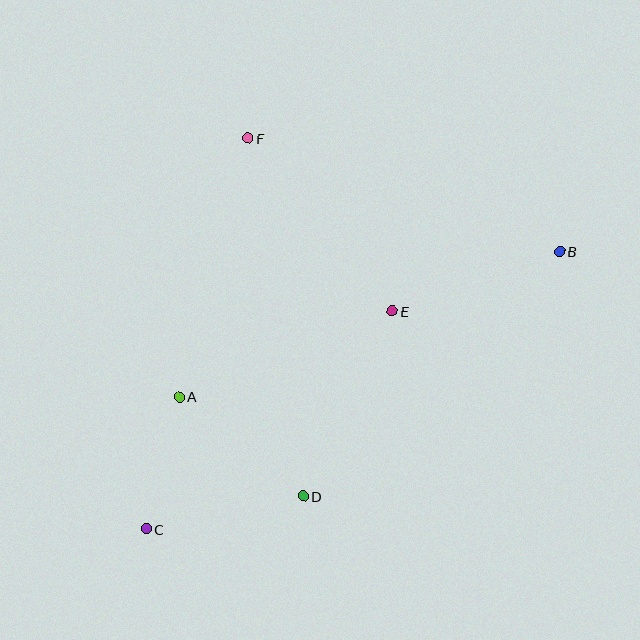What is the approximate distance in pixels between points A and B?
The distance between A and B is approximately 407 pixels.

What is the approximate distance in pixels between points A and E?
The distance between A and E is approximately 229 pixels.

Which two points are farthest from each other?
Points B and C are farthest from each other.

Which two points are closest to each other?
Points A and C are closest to each other.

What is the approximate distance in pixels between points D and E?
The distance between D and E is approximately 205 pixels.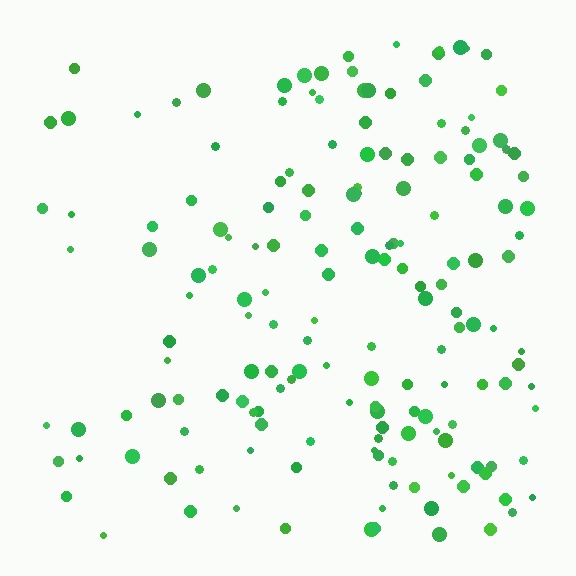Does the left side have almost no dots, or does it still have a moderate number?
Still a moderate number, just noticeably fewer than the right.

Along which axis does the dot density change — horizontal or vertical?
Horizontal.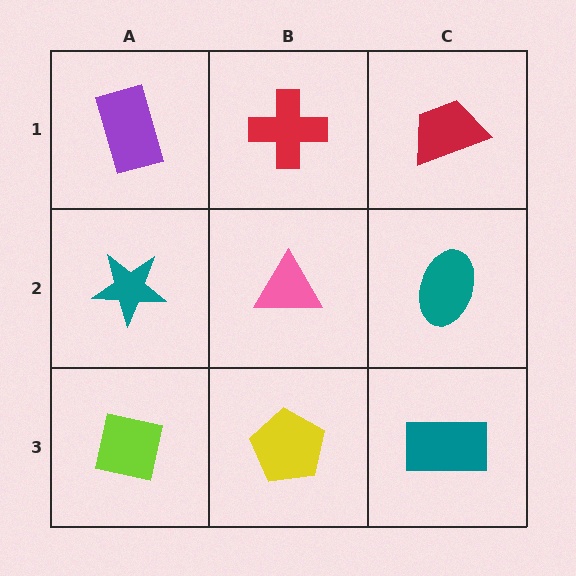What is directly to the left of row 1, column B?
A purple rectangle.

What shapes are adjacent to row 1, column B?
A pink triangle (row 2, column B), a purple rectangle (row 1, column A), a red trapezoid (row 1, column C).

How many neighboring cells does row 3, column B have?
3.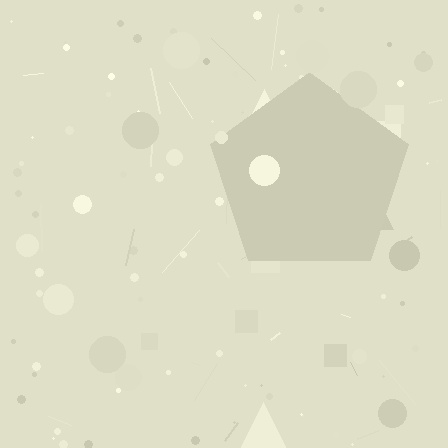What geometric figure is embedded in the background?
A pentagon is embedded in the background.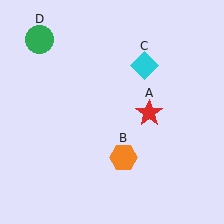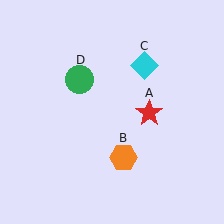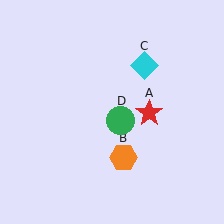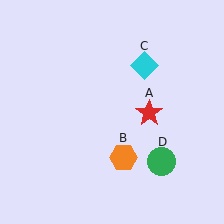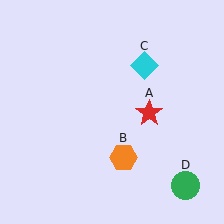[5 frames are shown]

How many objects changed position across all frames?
1 object changed position: green circle (object D).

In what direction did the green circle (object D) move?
The green circle (object D) moved down and to the right.